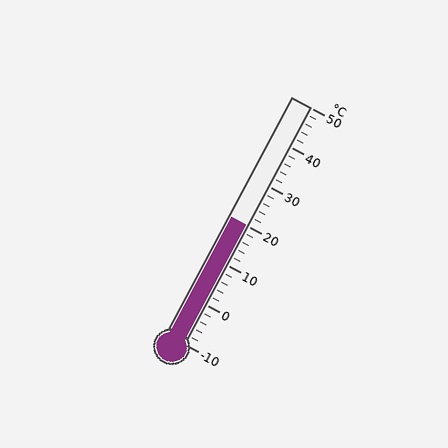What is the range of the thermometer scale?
The thermometer scale ranges from -10°C to 50°C.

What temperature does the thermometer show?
The thermometer shows approximately 20°C.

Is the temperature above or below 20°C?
The temperature is at 20°C.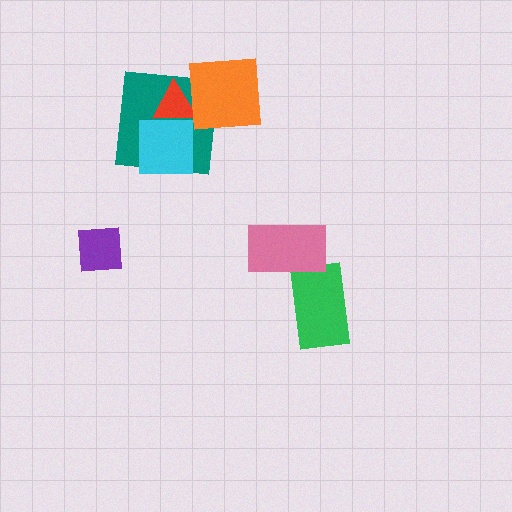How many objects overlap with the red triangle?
3 objects overlap with the red triangle.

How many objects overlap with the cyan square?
2 objects overlap with the cyan square.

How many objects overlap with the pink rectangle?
1 object overlaps with the pink rectangle.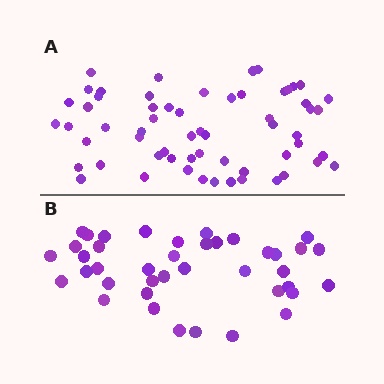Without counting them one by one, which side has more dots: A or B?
Region A (the top region) has more dots.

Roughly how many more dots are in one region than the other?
Region A has approximately 20 more dots than region B.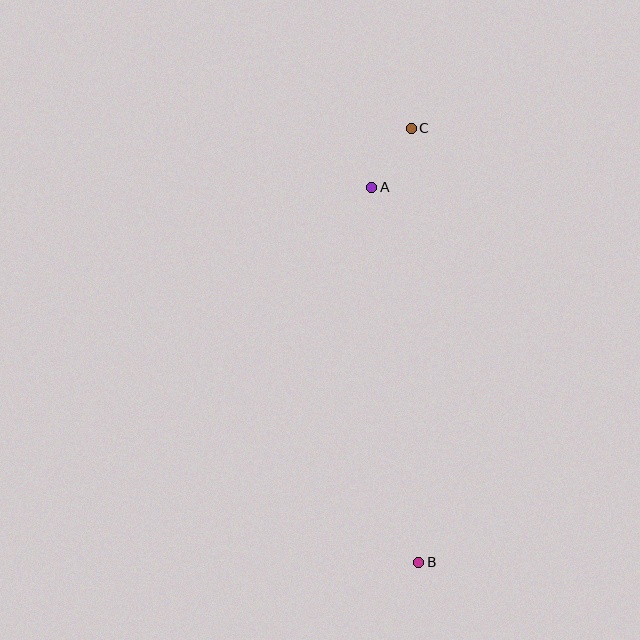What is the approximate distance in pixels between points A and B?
The distance between A and B is approximately 378 pixels.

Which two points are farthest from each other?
Points B and C are farthest from each other.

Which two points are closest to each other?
Points A and C are closest to each other.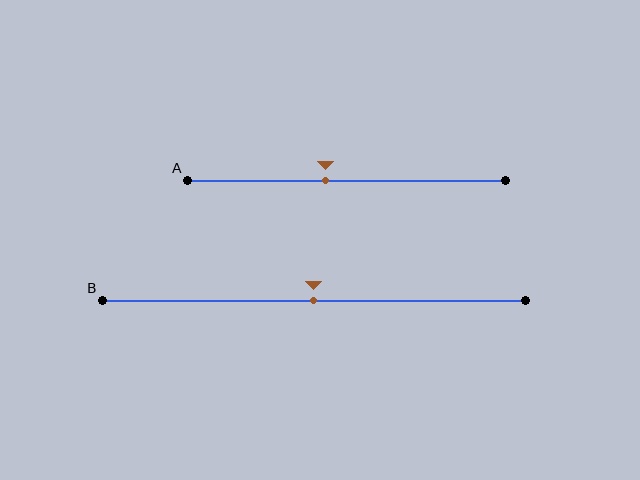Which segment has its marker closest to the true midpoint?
Segment B has its marker closest to the true midpoint.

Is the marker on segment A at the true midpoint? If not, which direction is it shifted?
No, the marker on segment A is shifted to the left by about 7% of the segment length.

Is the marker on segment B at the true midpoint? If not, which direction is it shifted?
Yes, the marker on segment B is at the true midpoint.